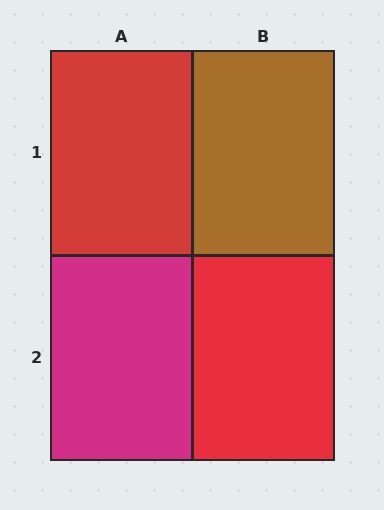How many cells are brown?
1 cell is brown.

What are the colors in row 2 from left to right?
Magenta, red.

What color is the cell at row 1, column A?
Red.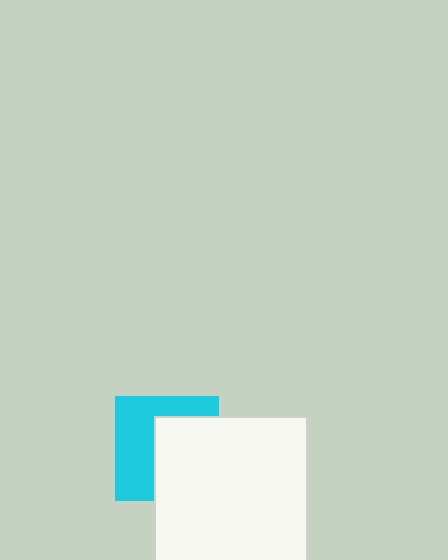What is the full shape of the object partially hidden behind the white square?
The partially hidden object is a cyan square.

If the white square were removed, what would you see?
You would see the complete cyan square.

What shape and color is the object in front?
The object in front is a white square.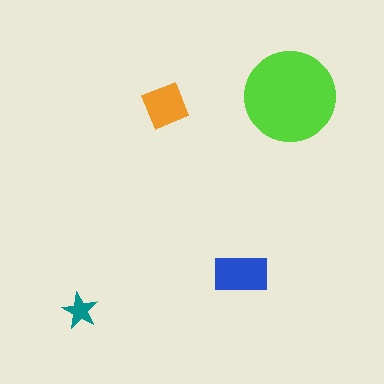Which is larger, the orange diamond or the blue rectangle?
The blue rectangle.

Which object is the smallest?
The teal star.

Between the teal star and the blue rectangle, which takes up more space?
The blue rectangle.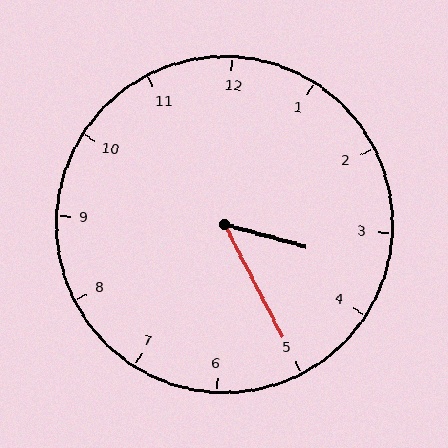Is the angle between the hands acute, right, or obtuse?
It is acute.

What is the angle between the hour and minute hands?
Approximately 48 degrees.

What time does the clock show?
3:25.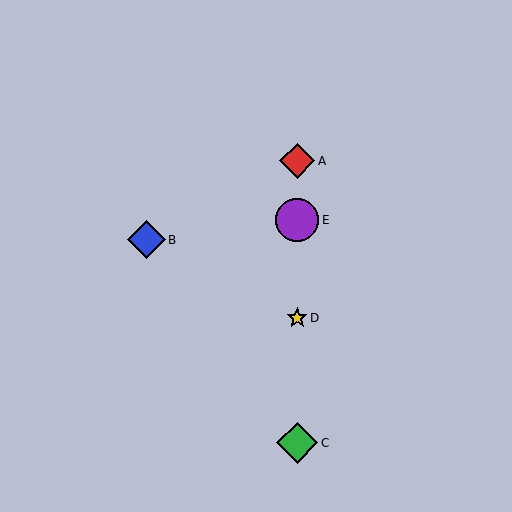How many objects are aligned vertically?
4 objects (A, C, D, E) are aligned vertically.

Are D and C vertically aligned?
Yes, both are at x≈297.